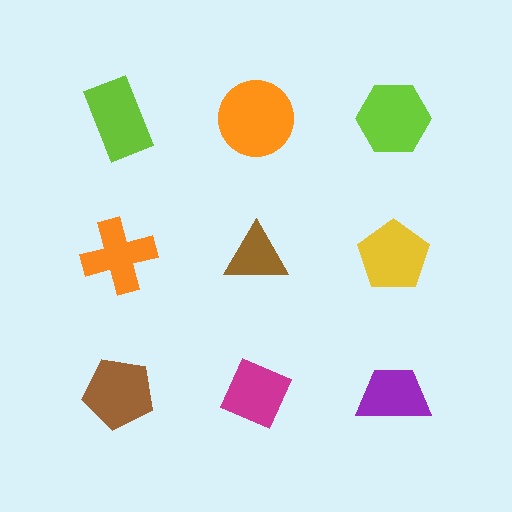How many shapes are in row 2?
3 shapes.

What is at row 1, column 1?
A lime rectangle.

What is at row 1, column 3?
A lime hexagon.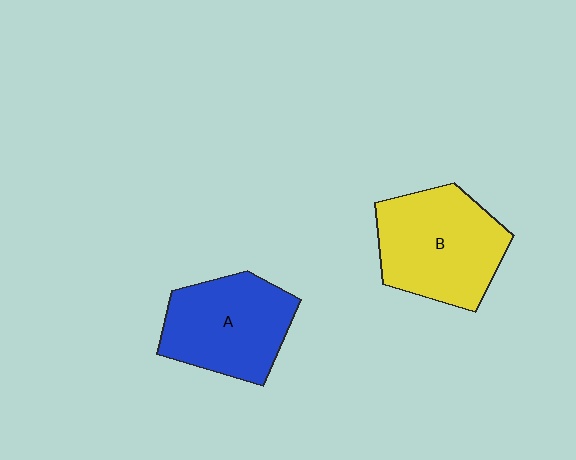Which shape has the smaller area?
Shape A (blue).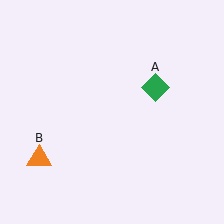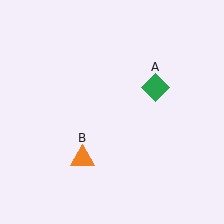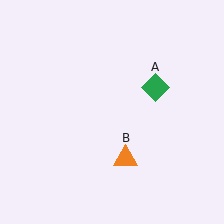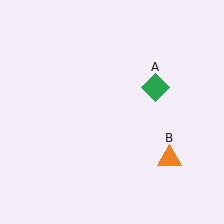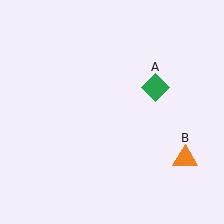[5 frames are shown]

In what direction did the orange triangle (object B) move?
The orange triangle (object B) moved right.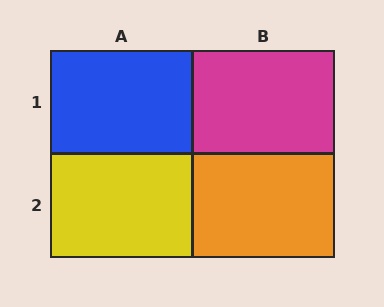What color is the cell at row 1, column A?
Blue.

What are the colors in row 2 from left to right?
Yellow, orange.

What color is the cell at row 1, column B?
Magenta.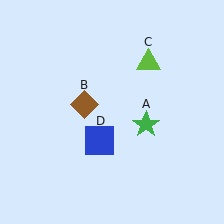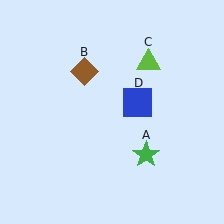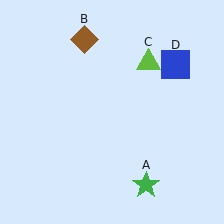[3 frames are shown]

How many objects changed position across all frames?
3 objects changed position: green star (object A), brown diamond (object B), blue square (object D).